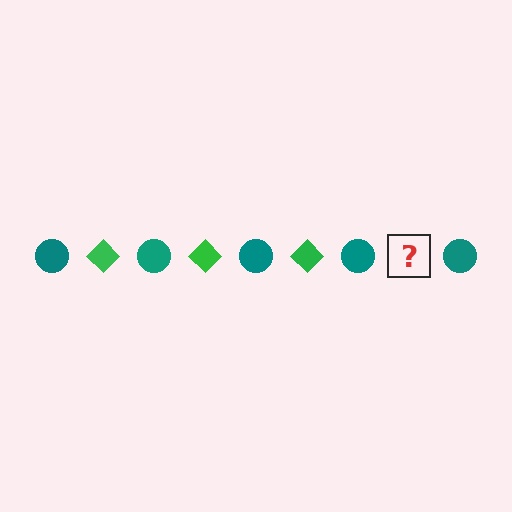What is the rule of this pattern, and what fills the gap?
The rule is that the pattern alternates between teal circle and green diamond. The gap should be filled with a green diamond.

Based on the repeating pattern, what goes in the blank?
The blank should be a green diamond.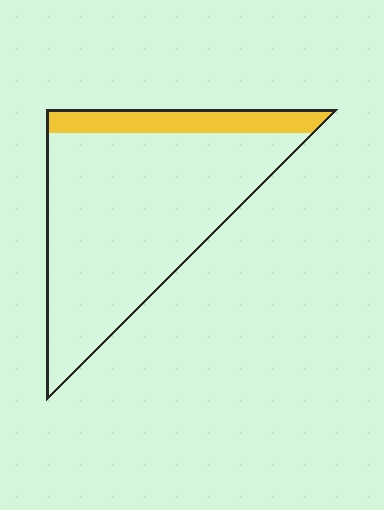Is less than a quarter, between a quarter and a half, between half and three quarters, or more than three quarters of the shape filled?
Less than a quarter.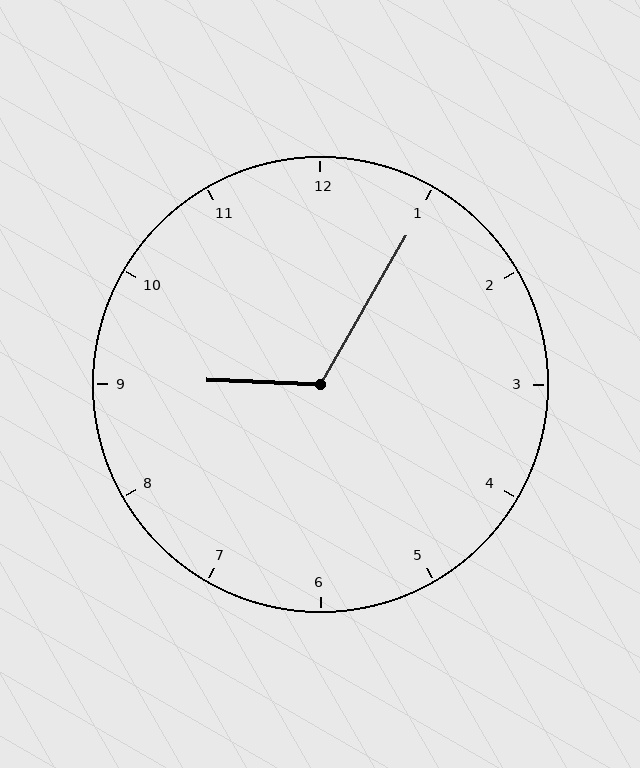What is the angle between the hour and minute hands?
Approximately 118 degrees.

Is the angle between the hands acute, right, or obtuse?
It is obtuse.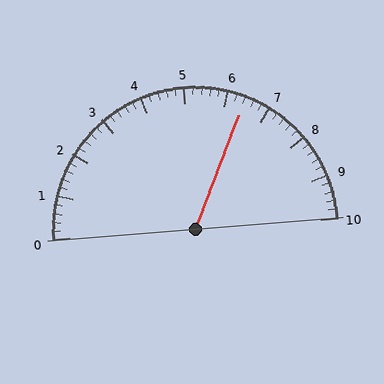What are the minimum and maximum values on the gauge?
The gauge ranges from 0 to 10.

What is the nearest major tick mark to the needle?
The nearest major tick mark is 6.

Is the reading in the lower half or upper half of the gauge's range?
The reading is in the upper half of the range (0 to 10).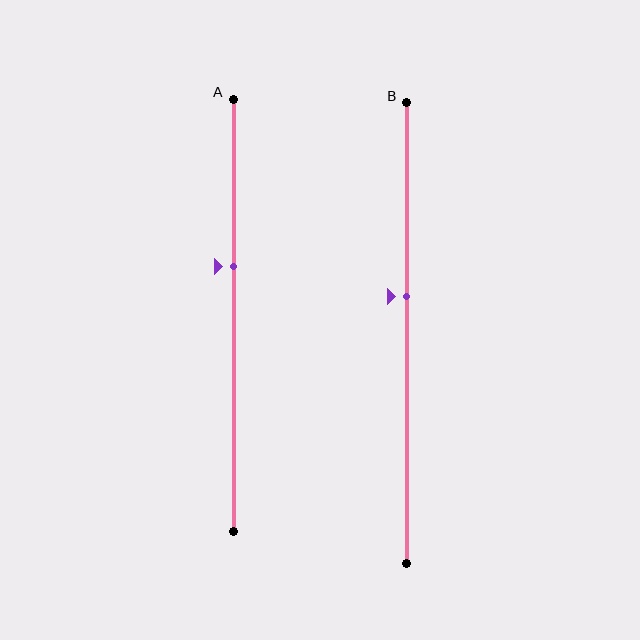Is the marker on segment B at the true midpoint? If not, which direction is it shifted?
No, the marker on segment B is shifted upward by about 8% of the segment length.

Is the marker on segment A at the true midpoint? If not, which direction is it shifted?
No, the marker on segment A is shifted upward by about 11% of the segment length.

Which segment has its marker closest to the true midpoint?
Segment B has its marker closest to the true midpoint.